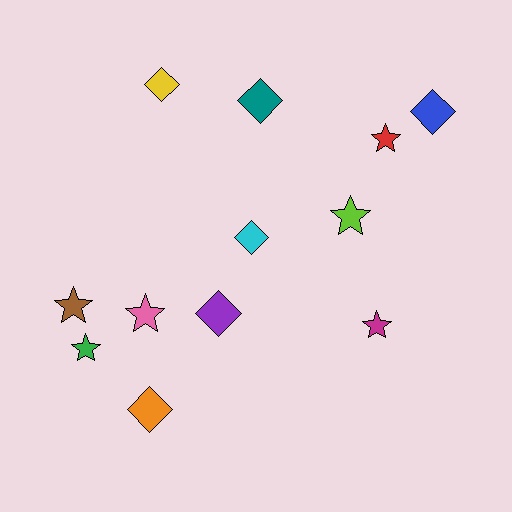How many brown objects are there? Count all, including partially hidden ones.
There is 1 brown object.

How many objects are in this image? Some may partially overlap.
There are 12 objects.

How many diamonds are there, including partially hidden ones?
There are 6 diamonds.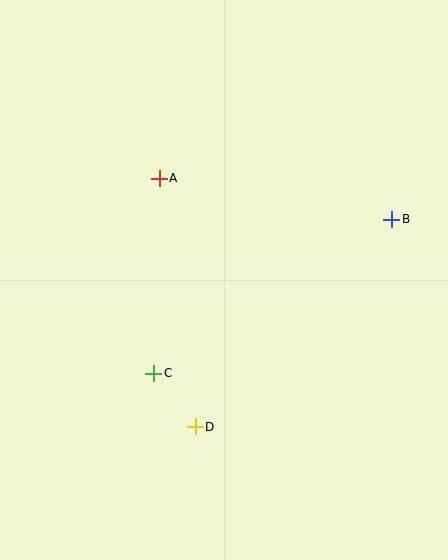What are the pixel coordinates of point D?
Point D is at (195, 427).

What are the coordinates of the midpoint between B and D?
The midpoint between B and D is at (293, 323).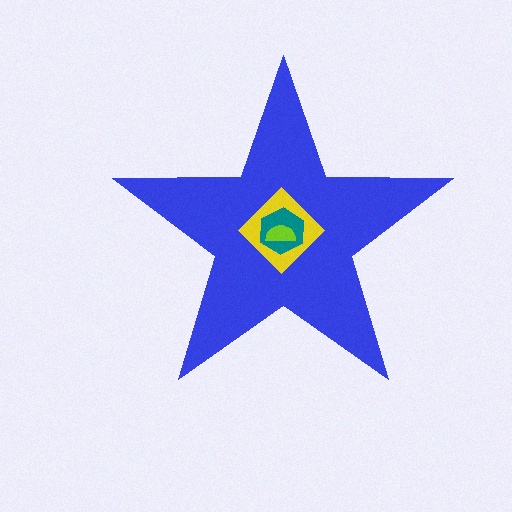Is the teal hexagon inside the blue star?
Yes.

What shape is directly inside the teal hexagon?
The lime semicircle.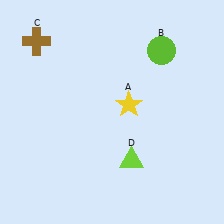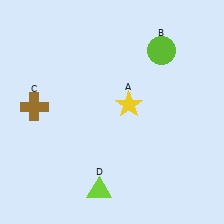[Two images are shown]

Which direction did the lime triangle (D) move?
The lime triangle (D) moved left.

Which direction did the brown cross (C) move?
The brown cross (C) moved down.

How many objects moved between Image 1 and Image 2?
2 objects moved between the two images.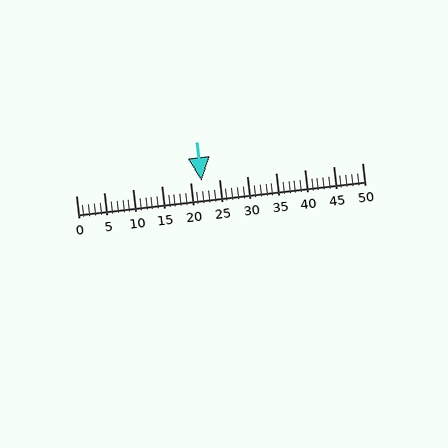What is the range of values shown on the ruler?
The ruler shows values from 0 to 50.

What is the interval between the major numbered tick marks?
The major tick marks are spaced 5 units apart.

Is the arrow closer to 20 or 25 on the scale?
The arrow is closer to 20.